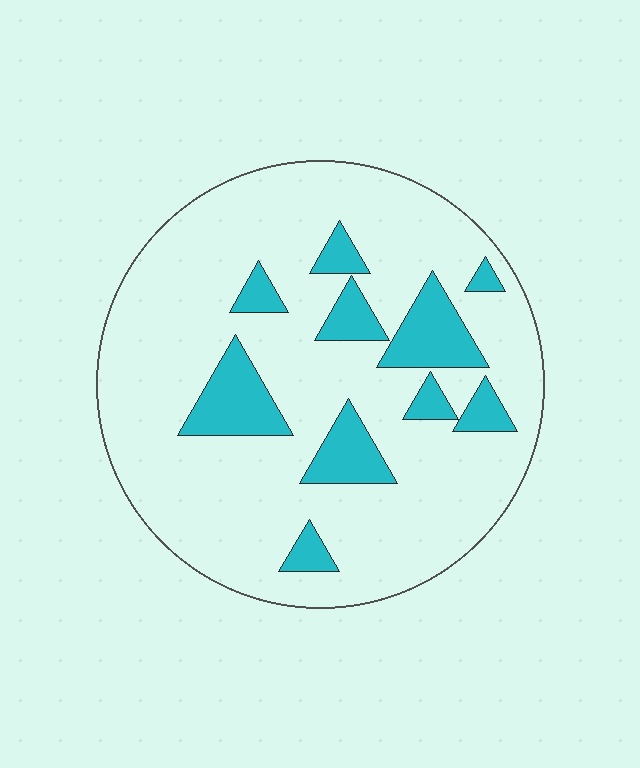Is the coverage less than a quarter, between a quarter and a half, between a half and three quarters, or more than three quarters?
Less than a quarter.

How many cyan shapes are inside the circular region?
10.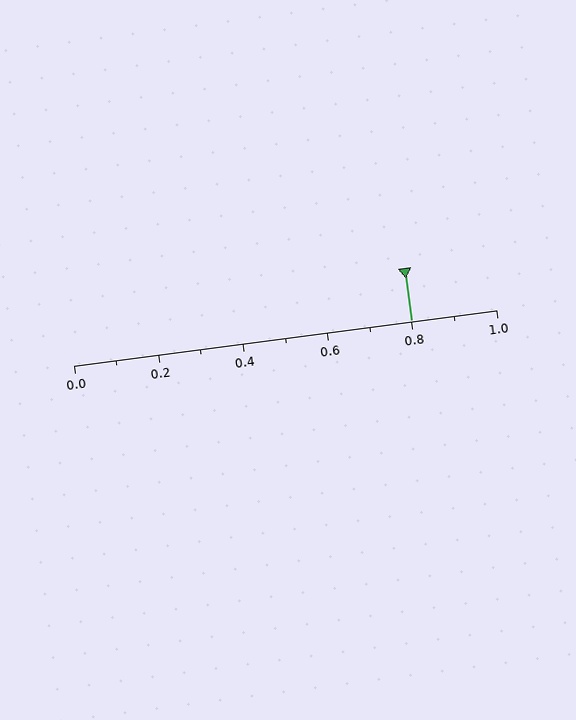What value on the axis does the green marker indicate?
The marker indicates approximately 0.8.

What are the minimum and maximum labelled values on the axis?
The axis runs from 0.0 to 1.0.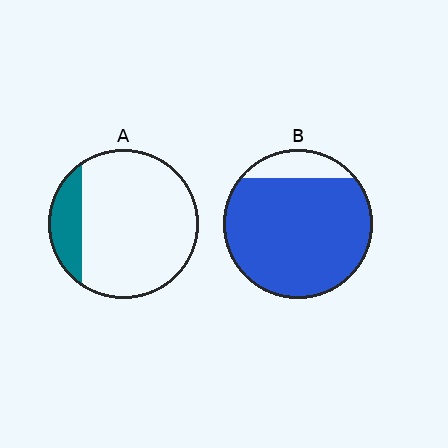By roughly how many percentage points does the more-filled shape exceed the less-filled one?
By roughly 70 percentage points (B over A).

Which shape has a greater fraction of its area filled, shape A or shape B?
Shape B.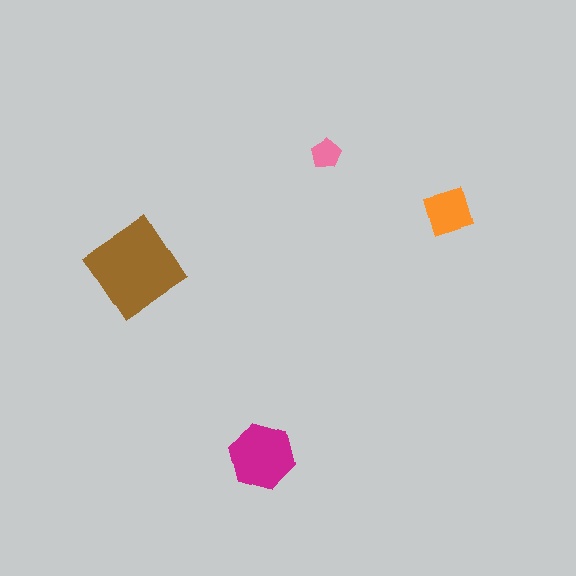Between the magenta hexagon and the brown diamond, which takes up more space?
The brown diamond.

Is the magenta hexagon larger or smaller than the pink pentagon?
Larger.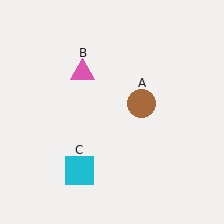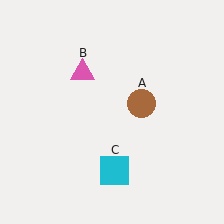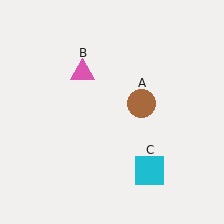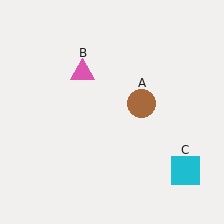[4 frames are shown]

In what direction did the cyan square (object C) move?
The cyan square (object C) moved right.